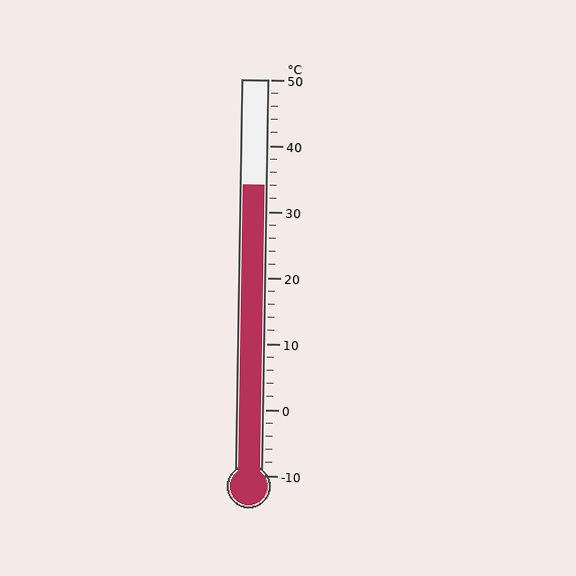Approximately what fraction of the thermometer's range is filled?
The thermometer is filled to approximately 75% of its range.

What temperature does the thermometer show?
The thermometer shows approximately 34°C.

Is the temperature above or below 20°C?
The temperature is above 20°C.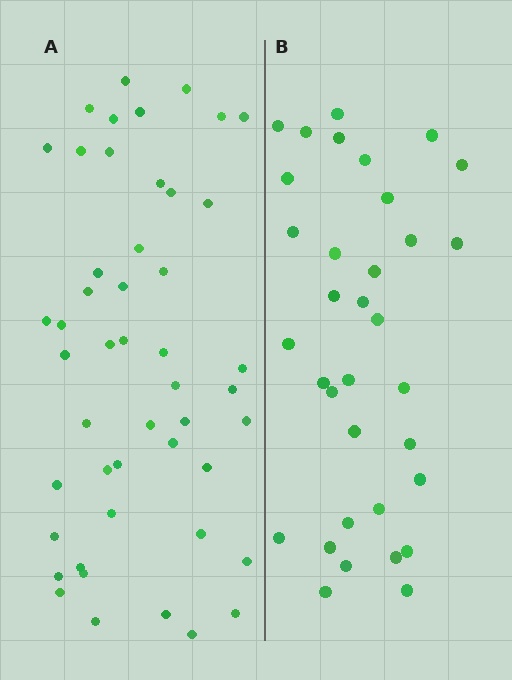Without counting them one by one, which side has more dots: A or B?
Region A (the left region) has more dots.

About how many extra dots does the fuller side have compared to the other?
Region A has approximately 15 more dots than region B.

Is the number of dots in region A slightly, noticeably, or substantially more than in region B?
Region A has noticeably more, but not dramatically so. The ratio is roughly 1.4 to 1.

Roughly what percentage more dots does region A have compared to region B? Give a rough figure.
About 40% more.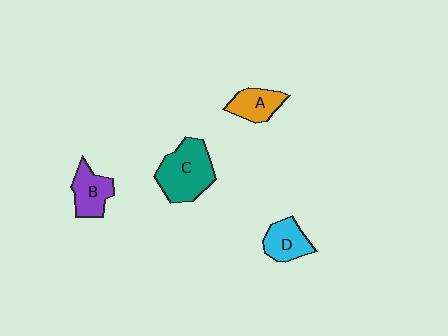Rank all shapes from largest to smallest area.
From largest to smallest: C (teal), B (purple), D (cyan), A (orange).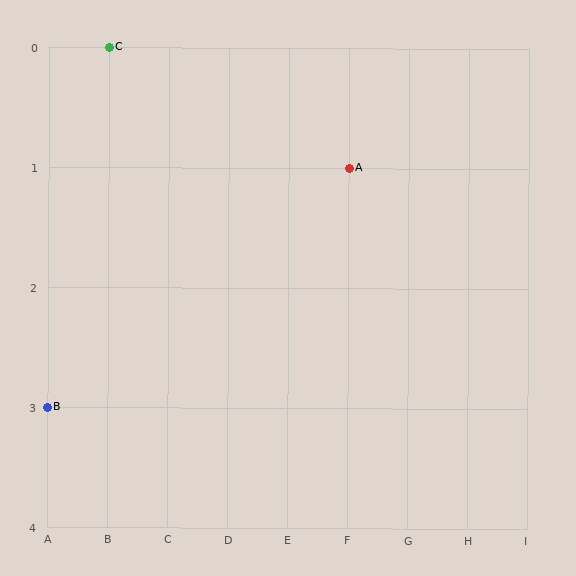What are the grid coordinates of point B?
Point B is at grid coordinates (A, 3).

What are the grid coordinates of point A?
Point A is at grid coordinates (F, 1).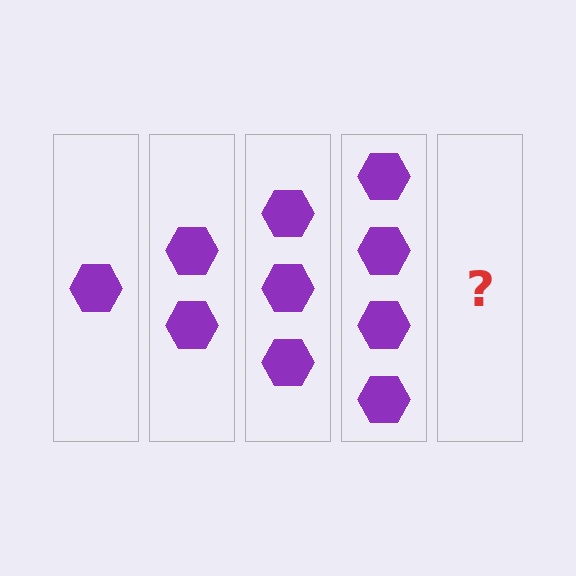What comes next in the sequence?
The next element should be 5 hexagons.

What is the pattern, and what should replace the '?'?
The pattern is that each step adds one more hexagon. The '?' should be 5 hexagons.